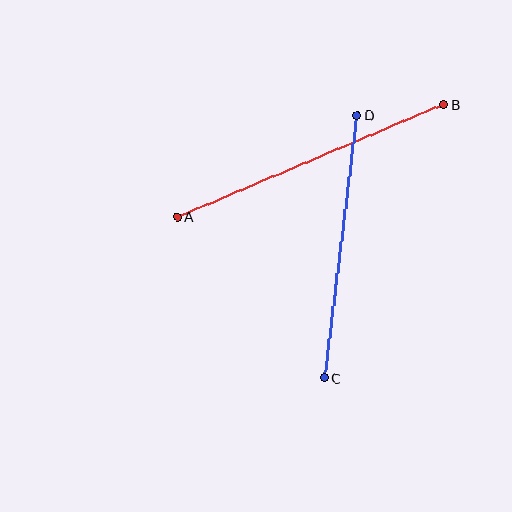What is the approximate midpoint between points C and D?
The midpoint is at approximately (341, 247) pixels.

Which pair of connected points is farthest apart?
Points A and B are farthest apart.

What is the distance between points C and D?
The distance is approximately 265 pixels.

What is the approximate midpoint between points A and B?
The midpoint is at approximately (310, 161) pixels.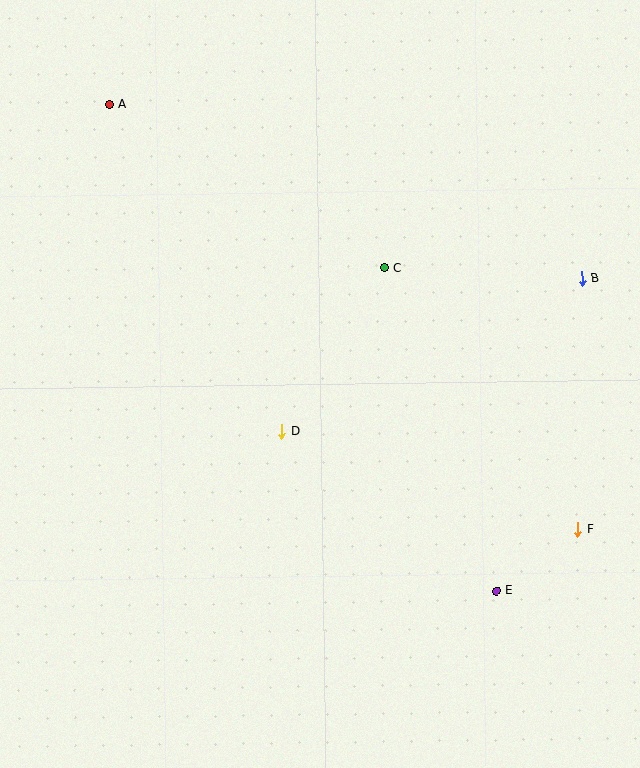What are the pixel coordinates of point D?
Point D is at (281, 431).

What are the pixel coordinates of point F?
Point F is at (578, 530).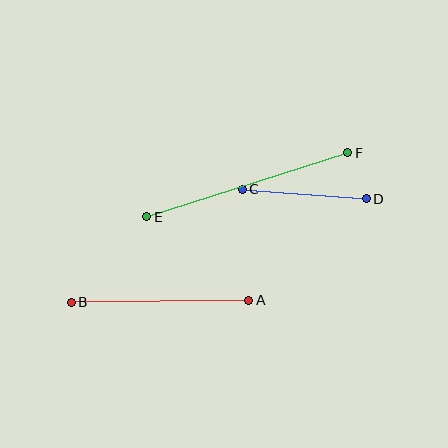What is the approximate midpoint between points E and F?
The midpoint is at approximately (247, 185) pixels.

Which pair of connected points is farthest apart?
Points E and F are farthest apart.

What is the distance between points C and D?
The distance is approximately 124 pixels.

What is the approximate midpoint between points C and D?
The midpoint is at approximately (304, 194) pixels.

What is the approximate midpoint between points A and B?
The midpoint is at approximately (160, 301) pixels.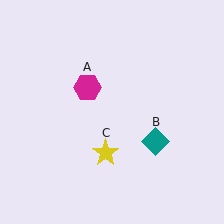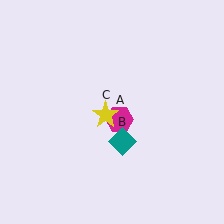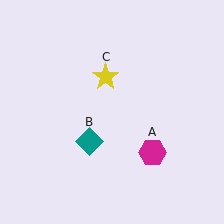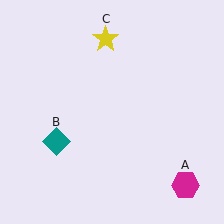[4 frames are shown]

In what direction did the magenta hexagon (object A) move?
The magenta hexagon (object A) moved down and to the right.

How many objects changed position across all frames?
3 objects changed position: magenta hexagon (object A), teal diamond (object B), yellow star (object C).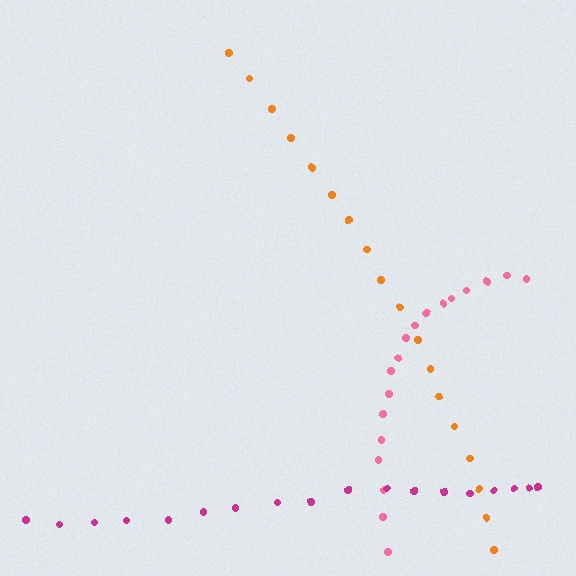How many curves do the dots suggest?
There are 3 distinct paths.